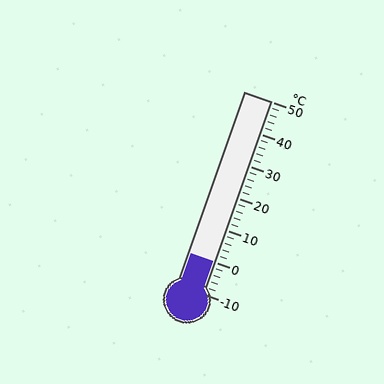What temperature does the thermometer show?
The thermometer shows approximately 0°C.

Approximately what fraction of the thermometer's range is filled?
The thermometer is filled to approximately 15% of its range.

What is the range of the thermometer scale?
The thermometer scale ranges from -10°C to 50°C.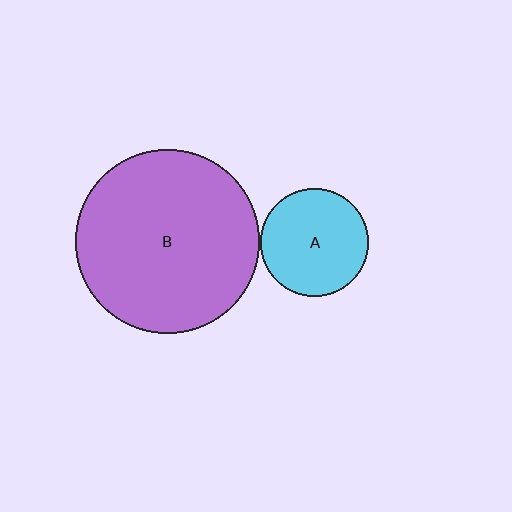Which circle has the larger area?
Circle B (purple).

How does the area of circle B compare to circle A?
Approximately 2.9 times.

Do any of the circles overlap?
No, none of the circles overlap.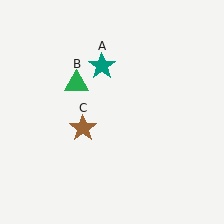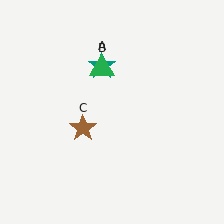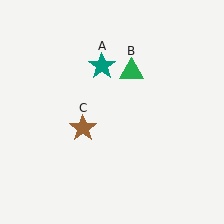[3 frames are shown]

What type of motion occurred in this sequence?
The green triangle (object B) rotated clockwise around the center of the scene.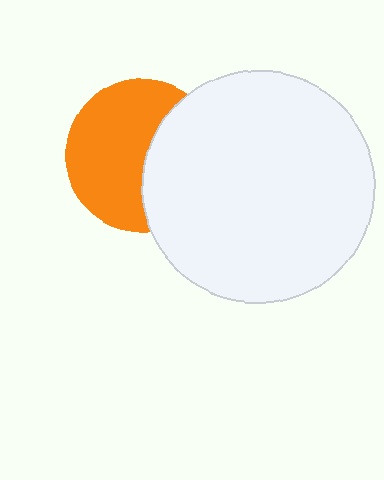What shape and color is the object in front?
The object in front is a white circle.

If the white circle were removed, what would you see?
You would see the complete orange circle.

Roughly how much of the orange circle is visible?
About half of it is visible (roughly 60%).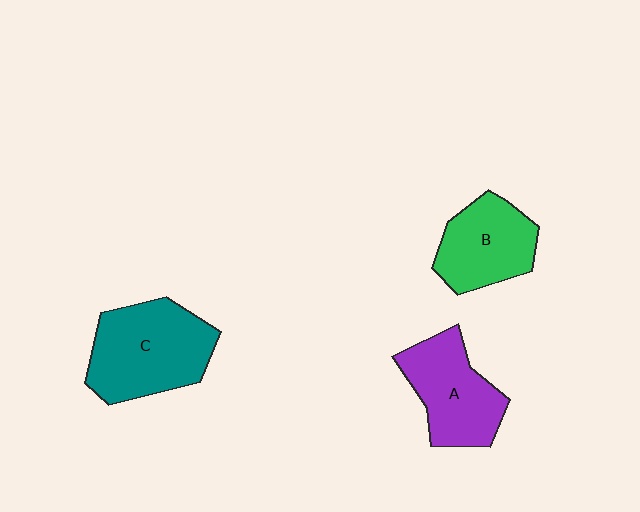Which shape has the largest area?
Shape C (teal).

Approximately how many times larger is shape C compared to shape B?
Approximately 1.4 times.